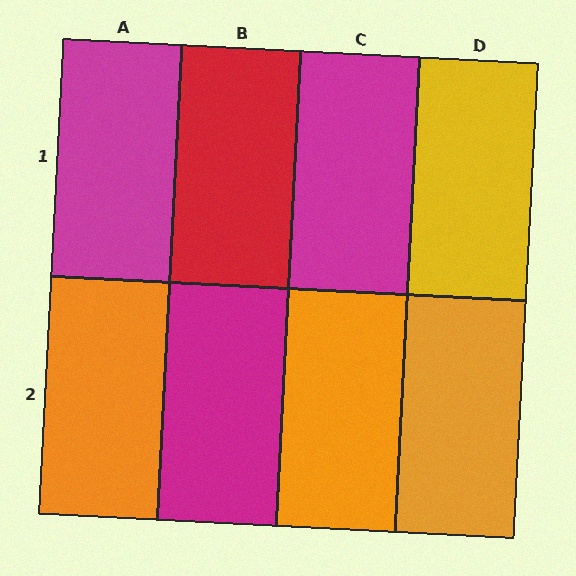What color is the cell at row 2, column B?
Magenta.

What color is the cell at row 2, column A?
Orange.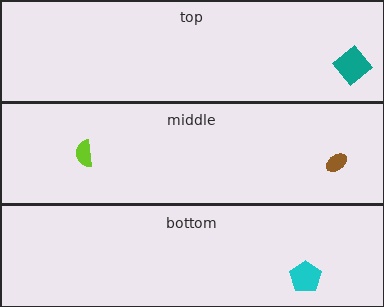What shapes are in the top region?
The teal diamond.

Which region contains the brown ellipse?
The middle region.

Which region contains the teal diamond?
The top region.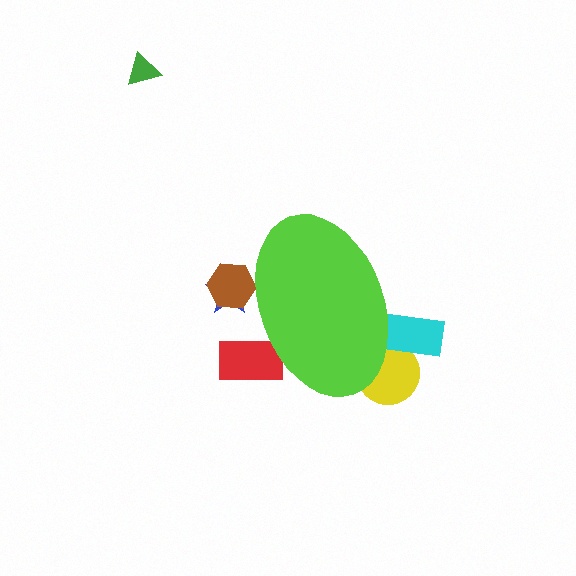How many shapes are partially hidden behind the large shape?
5 shapes are partially hidden.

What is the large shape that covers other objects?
A lime ellipse.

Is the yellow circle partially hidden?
Yes, the yellow circle is partially hidden behind the lime ellipse.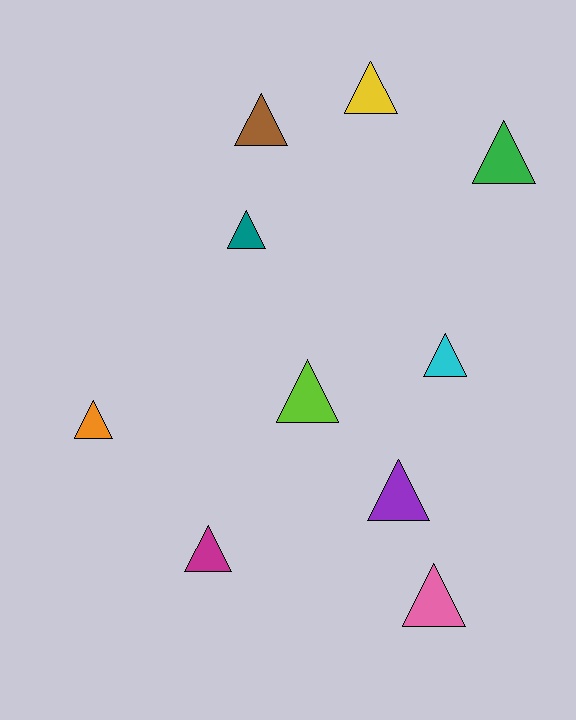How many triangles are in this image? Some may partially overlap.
There are 10 triangles.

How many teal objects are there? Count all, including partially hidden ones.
There is 1 teal object.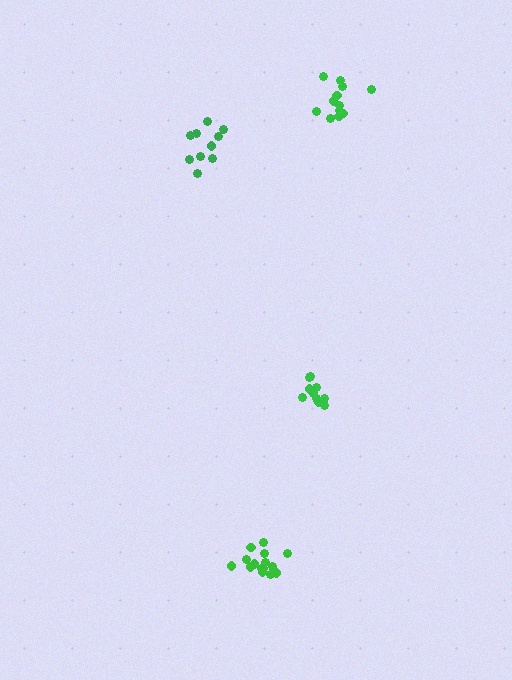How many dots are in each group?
Group 1: 15 dots, Group 2: 10 dots, Group 3: 12 dots, Group 4: 10 dots (47 total).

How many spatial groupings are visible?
There are 4 spatial groupings.